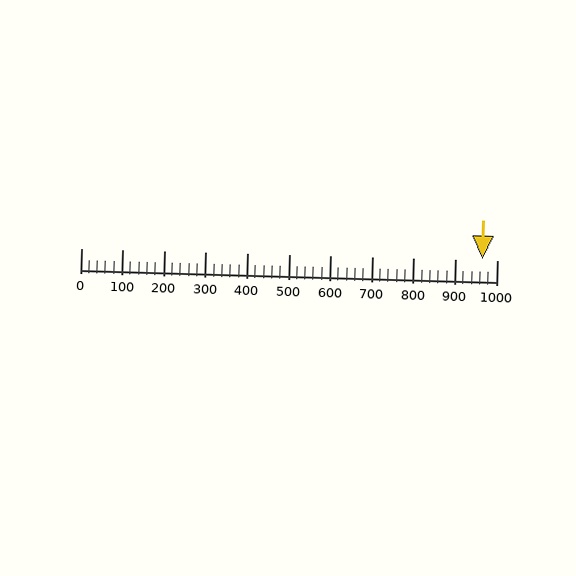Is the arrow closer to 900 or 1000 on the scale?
The arrow is closer to 1000.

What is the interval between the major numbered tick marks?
The major tick marks are spaced 100 units apart.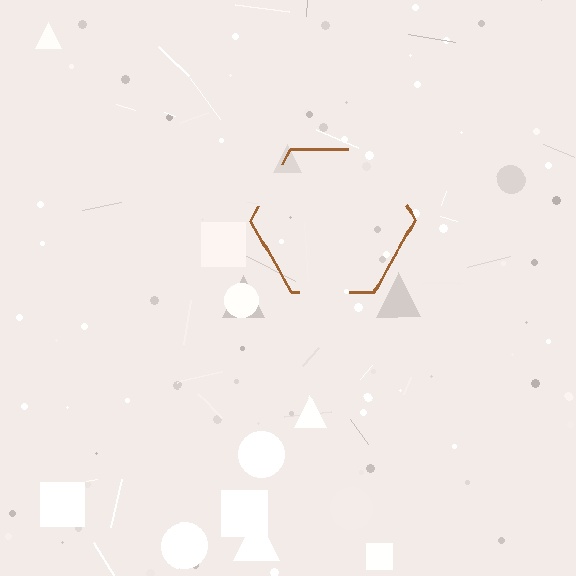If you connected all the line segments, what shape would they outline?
They would outline a hexagon.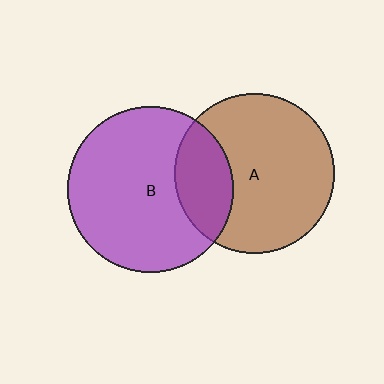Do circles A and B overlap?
Yes.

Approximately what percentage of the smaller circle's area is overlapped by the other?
Approximately 25%.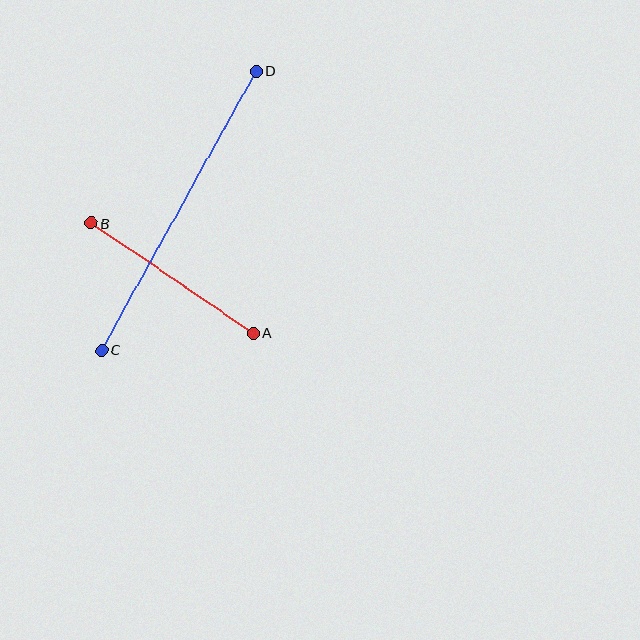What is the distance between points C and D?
The distance is approximately 319 pixels.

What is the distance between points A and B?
The distance is approximately 196 pixels.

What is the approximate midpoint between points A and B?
The midpoint is at approximately (172, 278) pixels.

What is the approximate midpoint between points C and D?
The midpoint is at approximately (179, 210) pixels.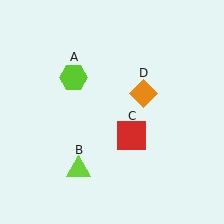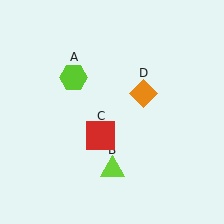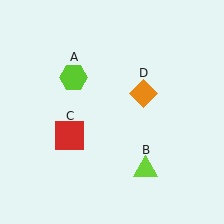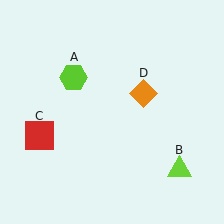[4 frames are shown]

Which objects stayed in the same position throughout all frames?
Lime hexagon (object A) and orange diamond (object D) remained stationary.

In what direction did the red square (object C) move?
The red square (object C) moved left.